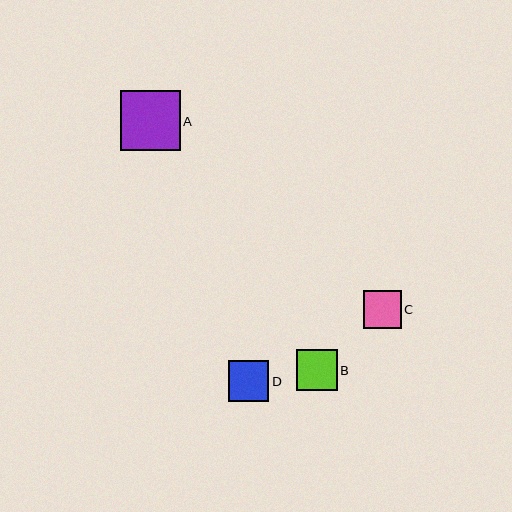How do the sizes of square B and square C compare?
Square B and square C are approximately the same size.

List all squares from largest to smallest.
From largest to smallest: A, B, D, C.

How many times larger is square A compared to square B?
Square A is approximately 1.5 times the size of square B.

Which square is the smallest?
Square C is the smallest with a size of approximately 38 pixels.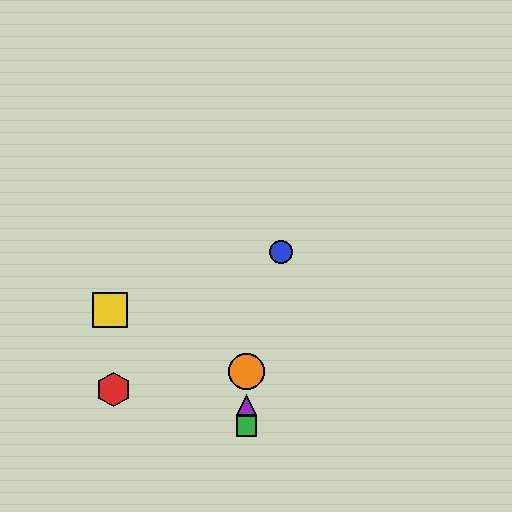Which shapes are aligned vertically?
The green square, the purple triangle, the orange circle are aligned vertically.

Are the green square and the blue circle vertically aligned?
No, the green square is at x≈247 and the blue circle is at x≈281.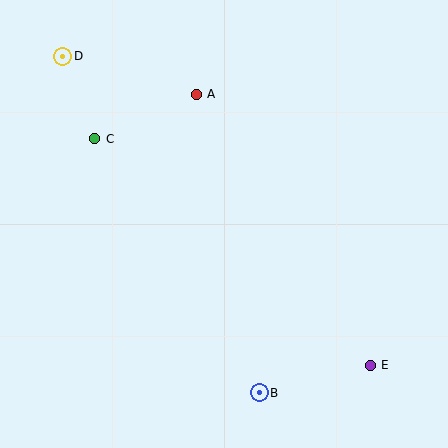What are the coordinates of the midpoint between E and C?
The midpoint between E and C is at (233, 252).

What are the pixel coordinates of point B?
Point B is at (259, 393).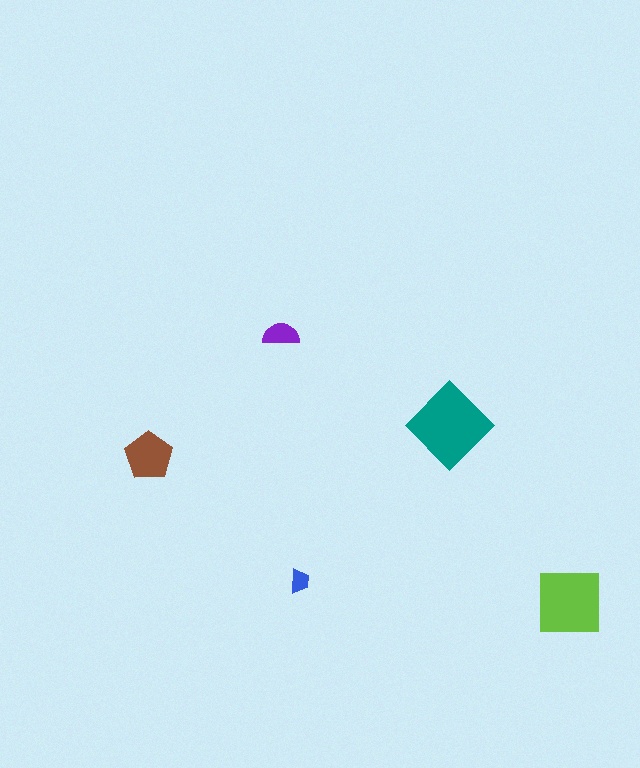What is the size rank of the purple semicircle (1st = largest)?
4th.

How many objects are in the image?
There are 5 objects in the image.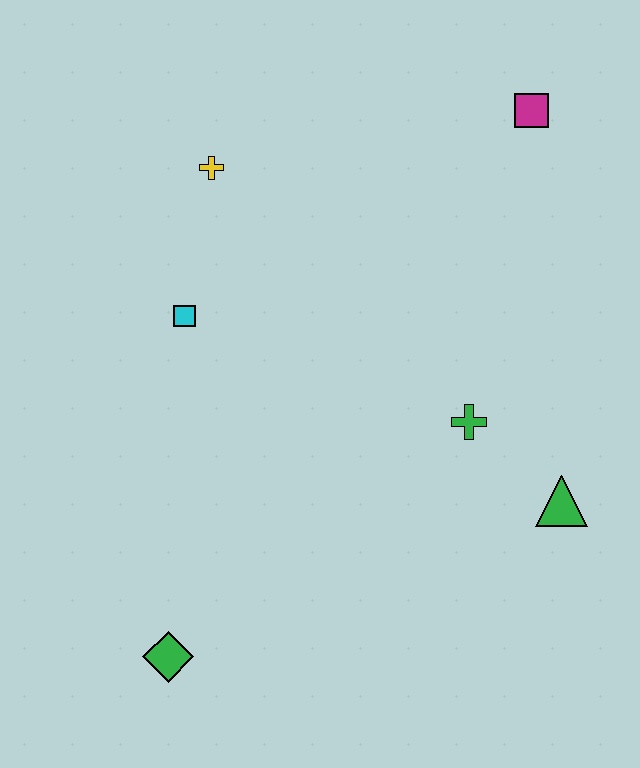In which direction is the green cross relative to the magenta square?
The green cross is below the magenta square.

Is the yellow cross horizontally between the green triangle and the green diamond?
Yes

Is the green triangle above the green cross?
No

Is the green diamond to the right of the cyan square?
No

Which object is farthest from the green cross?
The green diamond is farthest from the green cross.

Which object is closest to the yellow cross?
The cyan square is closest to the yellow cross.